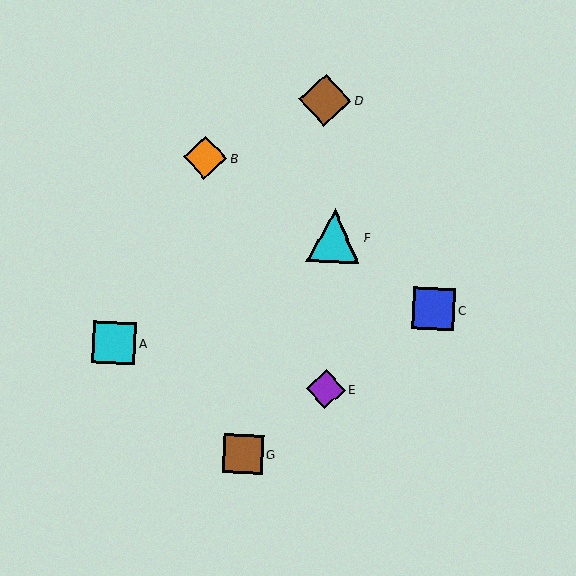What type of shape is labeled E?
Shape E is a purple diamond.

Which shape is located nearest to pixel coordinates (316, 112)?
The brown diamond (labeled D) at (325, 100) is nearest to that location.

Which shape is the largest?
The cyan triangle (labeled F) is the largest.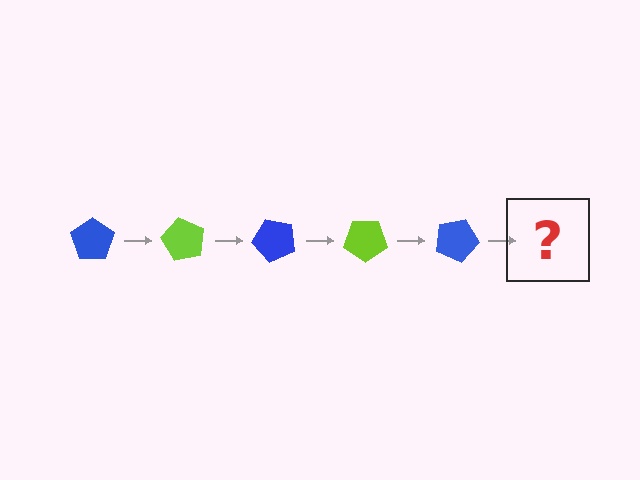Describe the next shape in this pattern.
It should be a lime pentagon, rotated 300 degrees from the start.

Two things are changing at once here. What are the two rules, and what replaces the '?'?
The two rules are that it rotates 60 degrees each step and the color cycles through blue and lime. The '?' should be a lime pentagon, rotated 300 degrees from the start.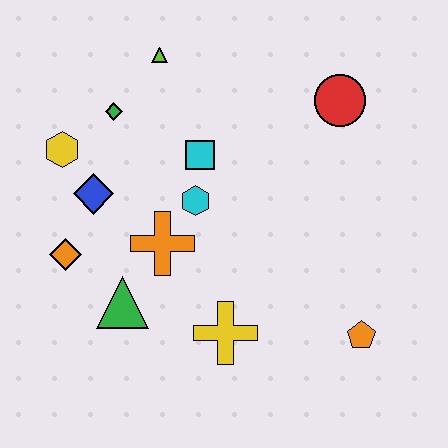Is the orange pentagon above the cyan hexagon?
No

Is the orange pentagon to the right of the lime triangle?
Yes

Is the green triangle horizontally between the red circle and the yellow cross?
No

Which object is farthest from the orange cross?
The red circle is farthest from the orange cross.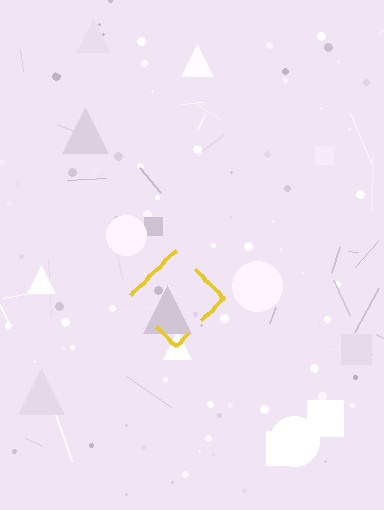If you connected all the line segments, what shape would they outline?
They would outline a diamond.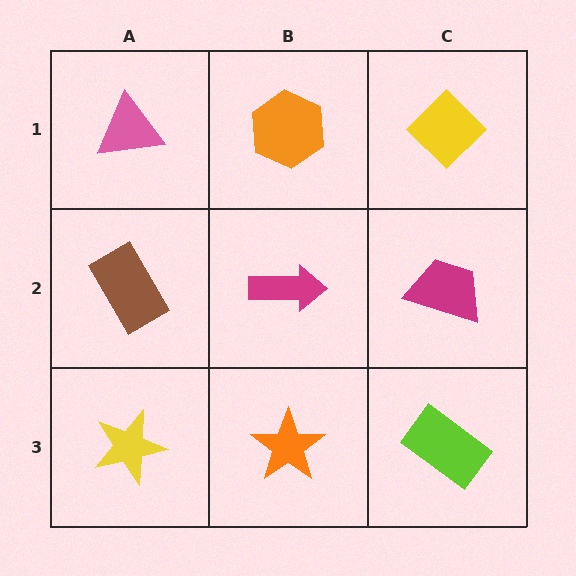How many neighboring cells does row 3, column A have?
2.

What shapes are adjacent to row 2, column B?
An orange hexagon (row 1, column B), an orange star (row 3, column B), a brown rectangle (row 2, column A), a magenta trapezoid (row 2, column C).